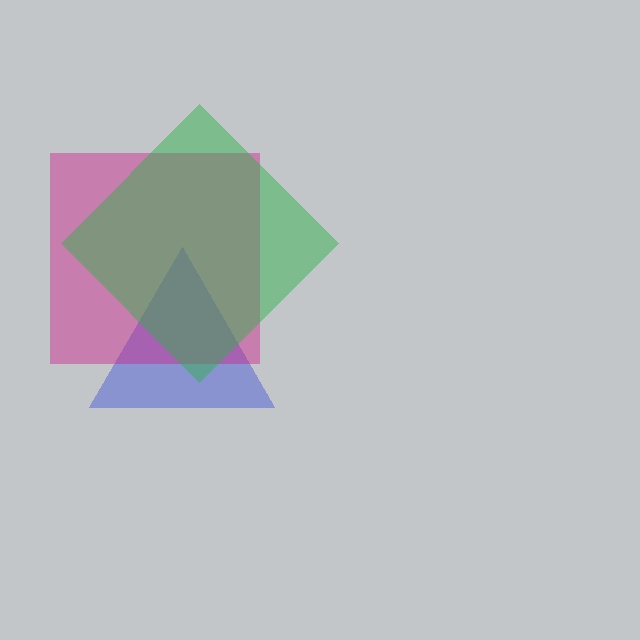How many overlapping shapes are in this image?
There are 3 overlapping shapes in the image.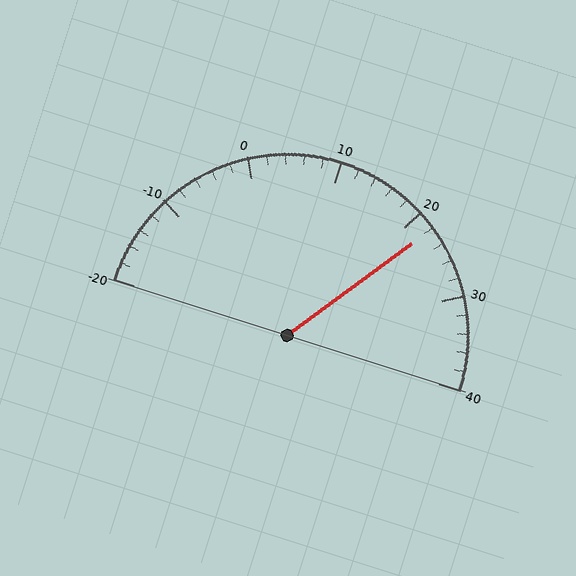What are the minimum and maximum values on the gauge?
The gauge ranges from -20 to 40.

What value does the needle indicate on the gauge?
The needle indicates approximately 22.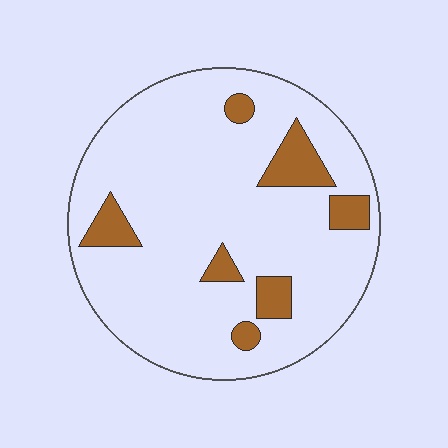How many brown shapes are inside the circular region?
7.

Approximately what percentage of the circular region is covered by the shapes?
Approximately 15%.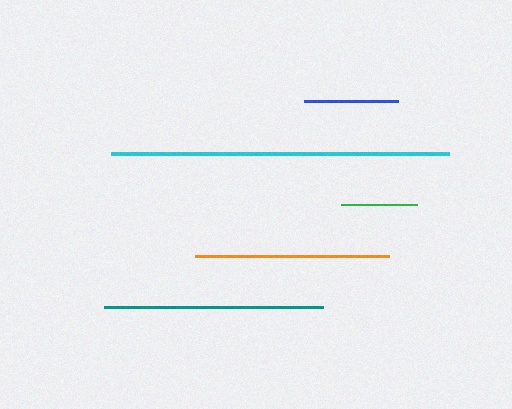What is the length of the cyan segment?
The cyan segment is approximately 338 pixels long.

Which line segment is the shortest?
The green line is the shortest at approximately 75 pixels.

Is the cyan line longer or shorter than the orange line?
The cyan line is longer than the orange line.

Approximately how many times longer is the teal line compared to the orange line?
The teal line is approximately 1.1 times the length of the orange line.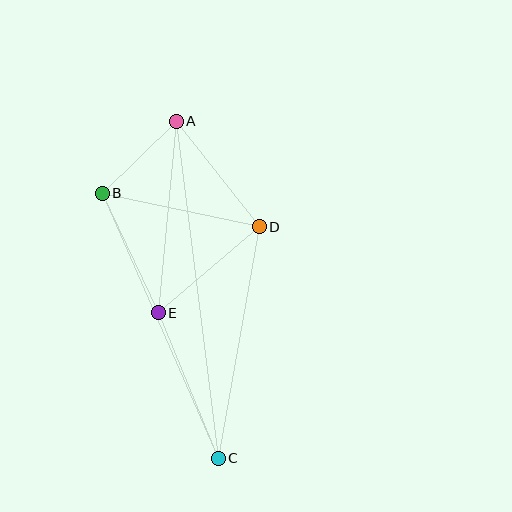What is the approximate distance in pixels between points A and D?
The distance between A and D is approximately 134 pixels.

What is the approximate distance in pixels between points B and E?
The distance between B and E is approximately 133 pixels.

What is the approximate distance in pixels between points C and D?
The distance between C and D is approximately 235 pixels.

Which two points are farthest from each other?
Points A and C are farthest from each other.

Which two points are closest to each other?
Points A and B are closest to each other.